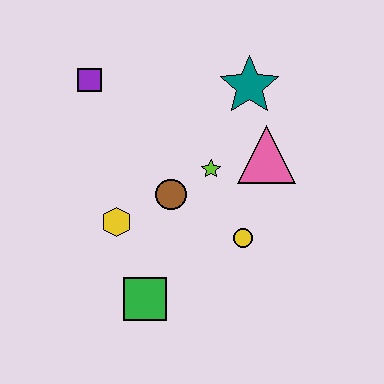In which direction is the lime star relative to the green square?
The lime star is above the green square.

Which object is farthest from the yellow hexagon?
The teal star is farthest from the yellow hexagon.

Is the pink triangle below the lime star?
No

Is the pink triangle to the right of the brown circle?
Yes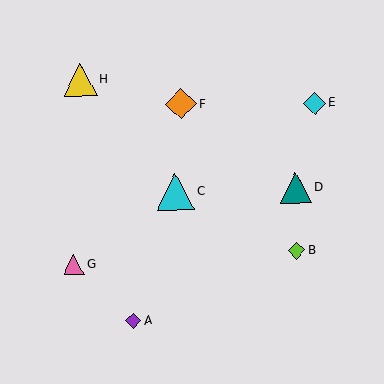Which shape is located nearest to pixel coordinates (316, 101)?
The cyan diamond (labeled E) at (315, 103) is nearest to that location.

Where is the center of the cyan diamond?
The center of the cyan diamond is at (315, 103).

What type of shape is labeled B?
Shape B is a lime diamond.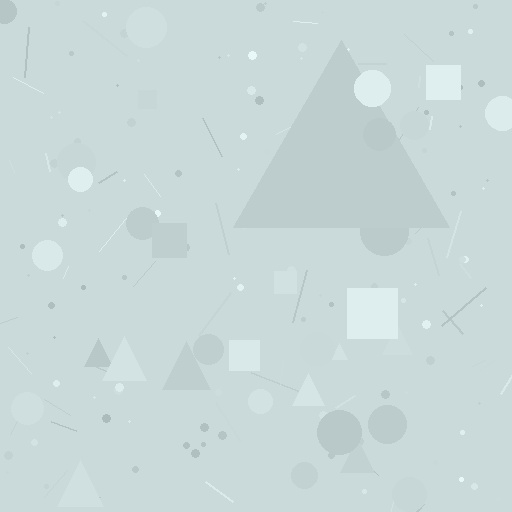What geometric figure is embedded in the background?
A triangle is embedded in the background.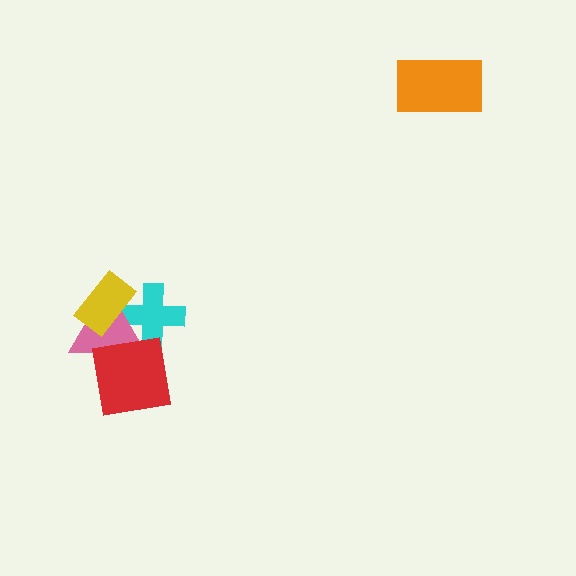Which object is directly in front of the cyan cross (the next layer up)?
The pink triangle is directly in front of the cyan cross.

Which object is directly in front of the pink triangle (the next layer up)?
The yellow rectangle is directly in front of the pink triangle.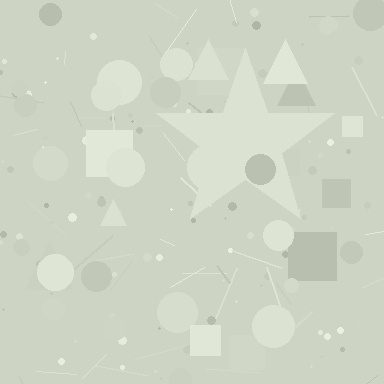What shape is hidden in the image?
A star is hidden in the image.